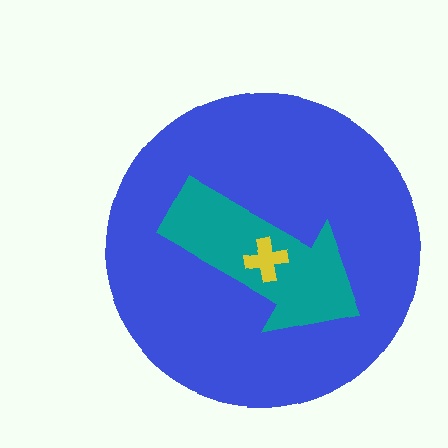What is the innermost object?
The yellow cross.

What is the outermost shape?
The blue circle.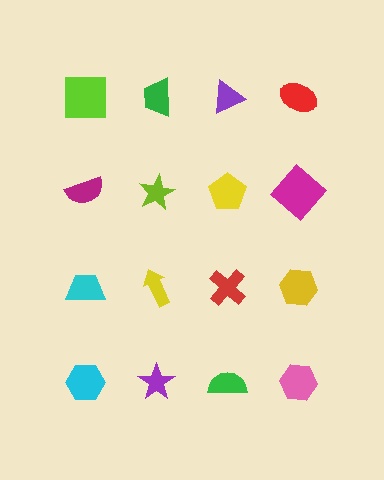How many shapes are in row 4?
4 shapes.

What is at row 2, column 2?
A lime star.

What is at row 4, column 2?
A purple star.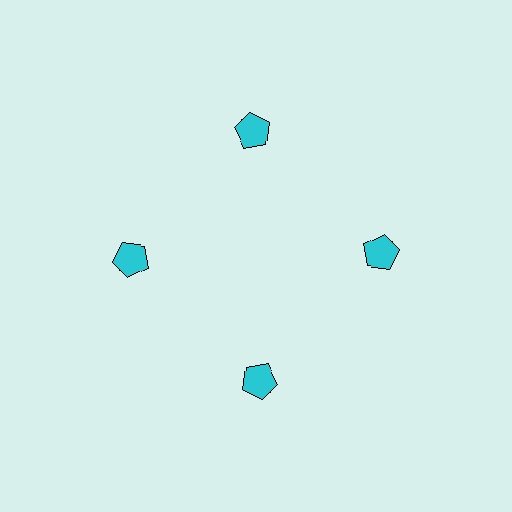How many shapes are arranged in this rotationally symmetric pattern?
There are 4 shapes, arranged in 4 groups of 1.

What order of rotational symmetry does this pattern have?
This pattern has 4-fold rotational symmetry.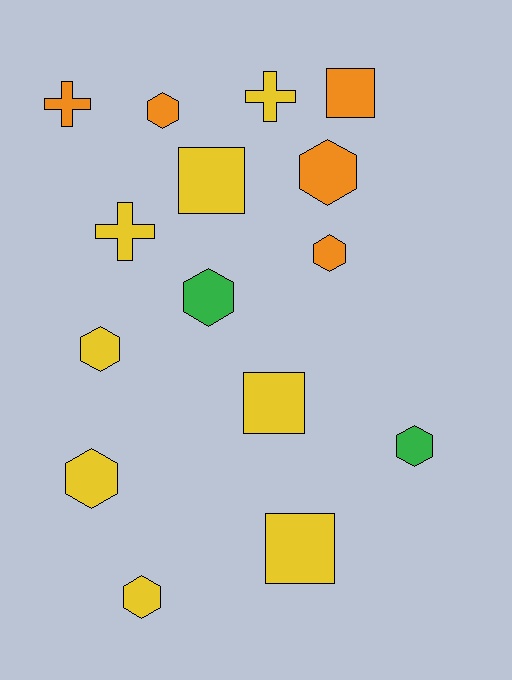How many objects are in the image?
There are 15 objects.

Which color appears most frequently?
Yellow, with 8 objects.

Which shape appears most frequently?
Hexagon, with 8 objects.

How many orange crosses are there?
There is 1 orange cross.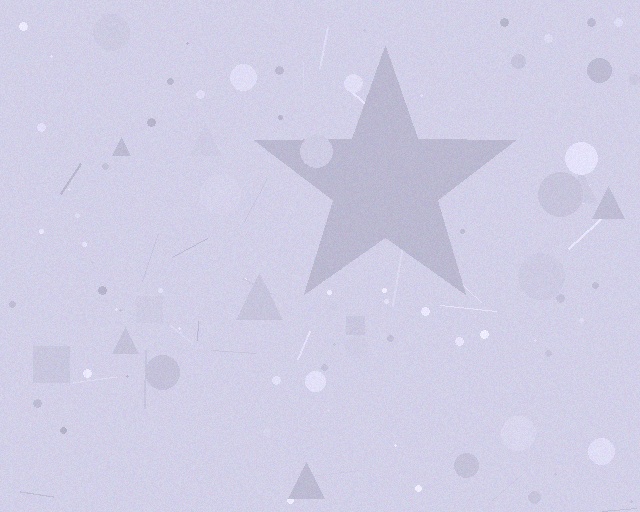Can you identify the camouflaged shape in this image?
The camouflaged shape is a star.